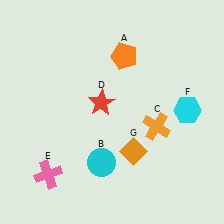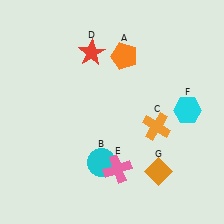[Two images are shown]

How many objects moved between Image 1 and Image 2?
3 objects moved between the two images.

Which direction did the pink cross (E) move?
The pink cross (E) moved right.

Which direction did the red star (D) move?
The red star (D) moved up.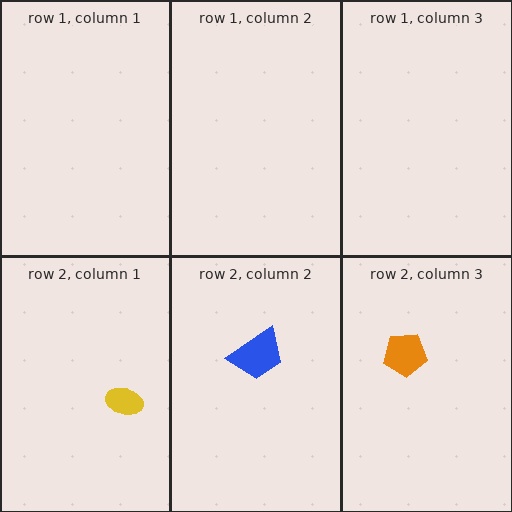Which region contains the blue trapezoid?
The row 2, column 2 region.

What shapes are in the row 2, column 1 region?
The yellow ellipse.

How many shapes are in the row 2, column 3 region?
1.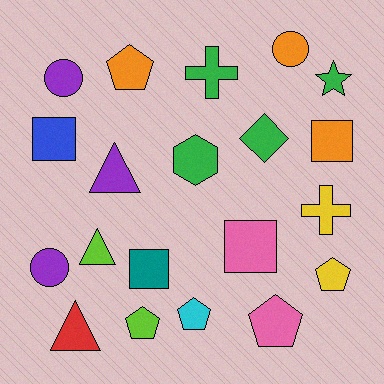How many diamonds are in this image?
There is 1 diamond.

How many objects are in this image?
There are 20 objects.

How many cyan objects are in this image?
There is 1 cyan object.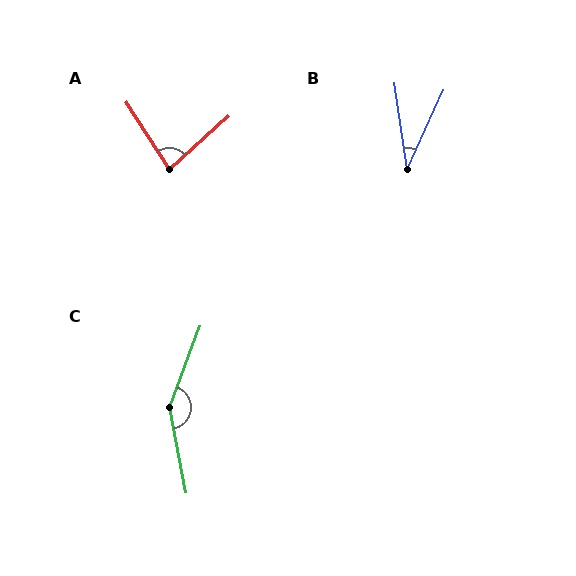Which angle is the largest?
C, at approximately 148 degrees.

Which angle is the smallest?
B, at approximately 32 degrees.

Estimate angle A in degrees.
Approximately 81 degrees.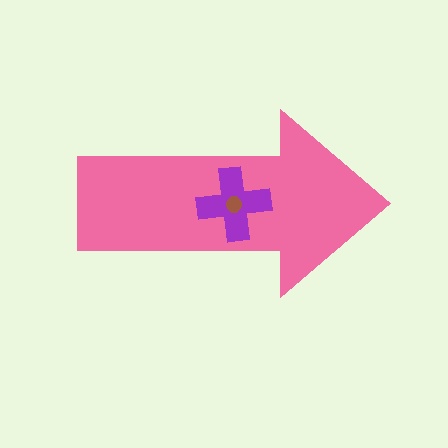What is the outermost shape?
The pink arrow.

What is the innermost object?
The brown circle.